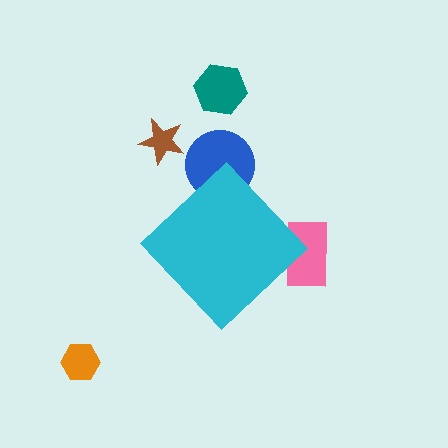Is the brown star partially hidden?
No, the brown star is fully visible.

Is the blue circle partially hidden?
Yes, the blue circle is partially hidden behind the cyan diamond.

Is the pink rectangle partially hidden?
Yes, the pink rectangle is partially hidden behind the cyan diamond.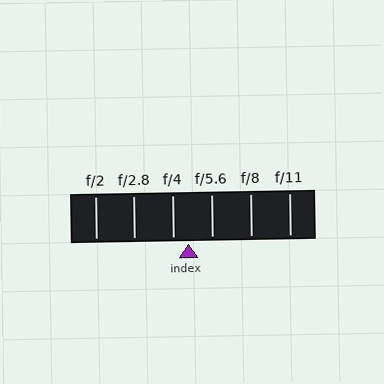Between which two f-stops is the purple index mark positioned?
The index mark is between f/4 and f/5.6.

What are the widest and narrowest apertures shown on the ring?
The widest aperture shown is f/2 and the narrowest is f/11.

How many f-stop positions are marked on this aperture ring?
There are 6 f-stop positions marked.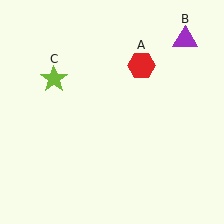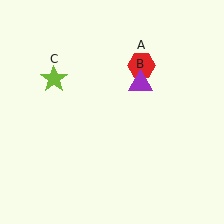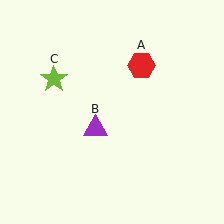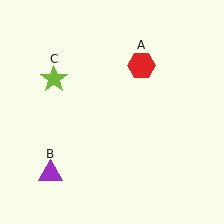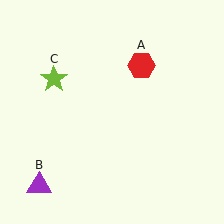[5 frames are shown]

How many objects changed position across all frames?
1 object changed position: purple triangle (object B).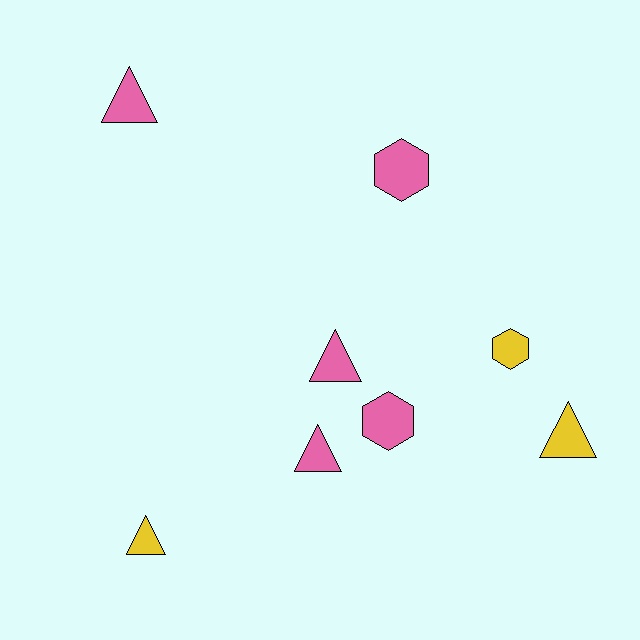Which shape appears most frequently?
Triangle, with 5 objects.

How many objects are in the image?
There are 8 objects.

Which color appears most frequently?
Pink, with 5 objects.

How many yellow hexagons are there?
There is 1 yellow hexagon.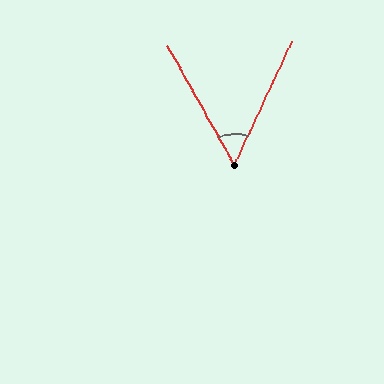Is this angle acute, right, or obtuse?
It is acute.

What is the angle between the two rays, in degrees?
Approximately 55 degrees.